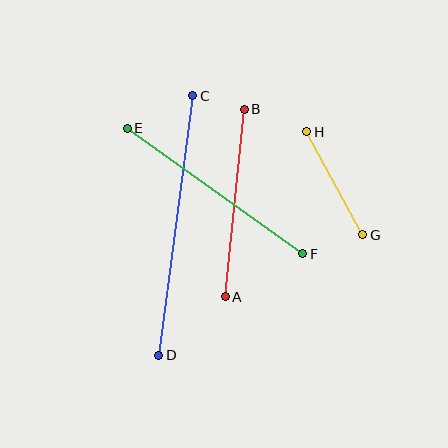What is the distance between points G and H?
The distance is approximately 117 pixels.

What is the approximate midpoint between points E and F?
The midpoint is at approximately (215, 191) pixels.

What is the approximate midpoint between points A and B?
The midpoint is at approximately (235, 203) pixels.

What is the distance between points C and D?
The distance is approximately 262 pixels.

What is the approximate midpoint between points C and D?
The midpoint is at approximately (176, 225) pixels.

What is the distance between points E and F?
The distance is approximately 216 pixels.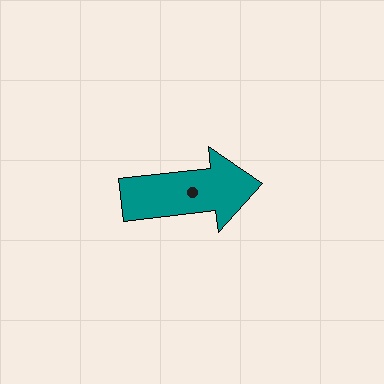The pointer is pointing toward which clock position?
Roughly 3 o'clock.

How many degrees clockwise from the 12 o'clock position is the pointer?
Approximately 83 degrees.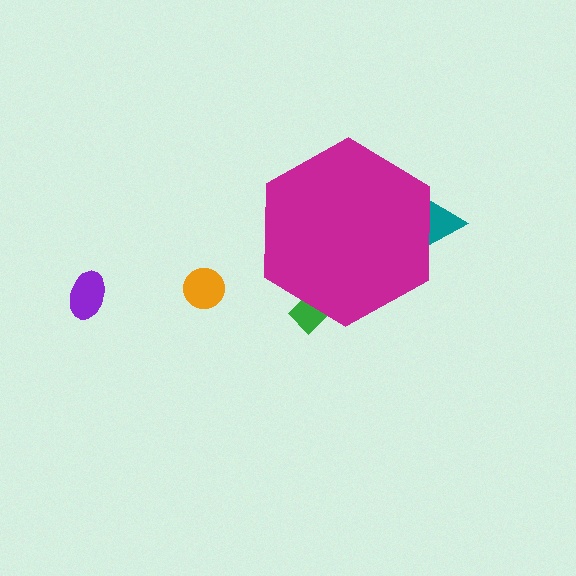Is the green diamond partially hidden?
Yes, the green diamond is partially hidden behind the magenta hexagon.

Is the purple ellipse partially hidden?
No, the purple ellipse is fully visible.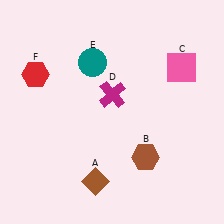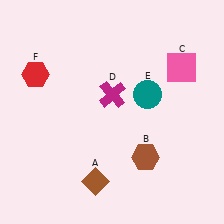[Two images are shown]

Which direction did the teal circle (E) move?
The teal circle (E) moved right.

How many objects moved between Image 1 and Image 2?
1 object moved between the two images.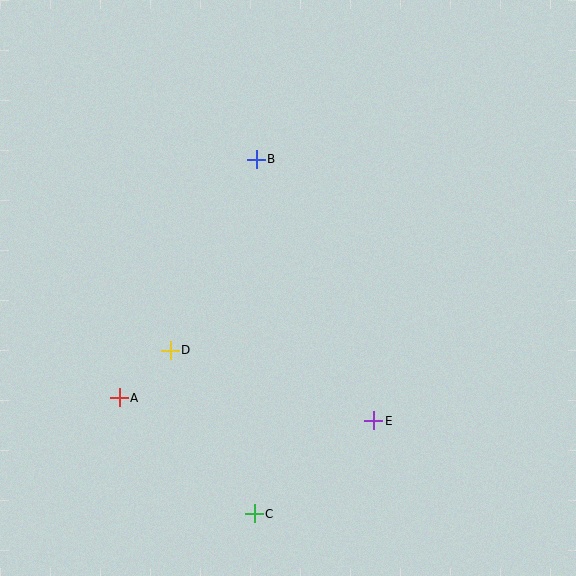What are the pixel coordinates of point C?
Point C is at (254, 514).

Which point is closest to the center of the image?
Point B at (256, 159) is closest to the center.